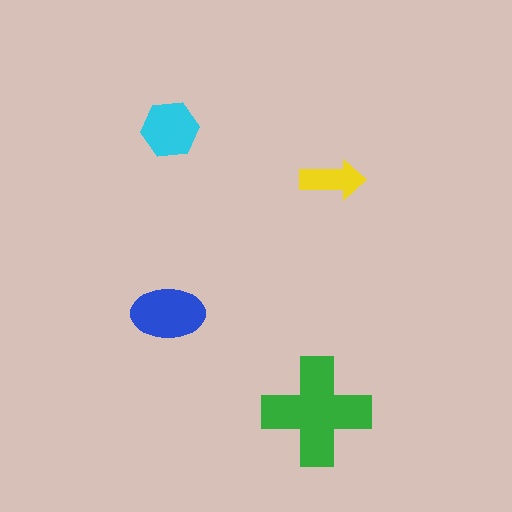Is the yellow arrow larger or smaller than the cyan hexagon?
Smaller.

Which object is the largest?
The green cross.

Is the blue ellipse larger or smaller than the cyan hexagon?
Larger.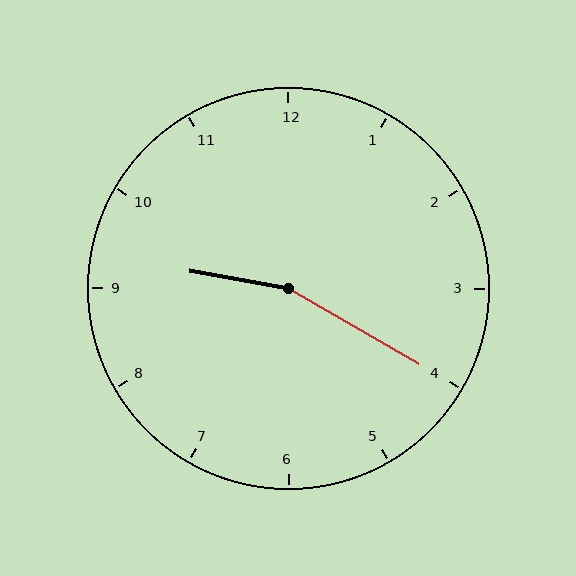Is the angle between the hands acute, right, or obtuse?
It is obtuse.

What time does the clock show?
9:20.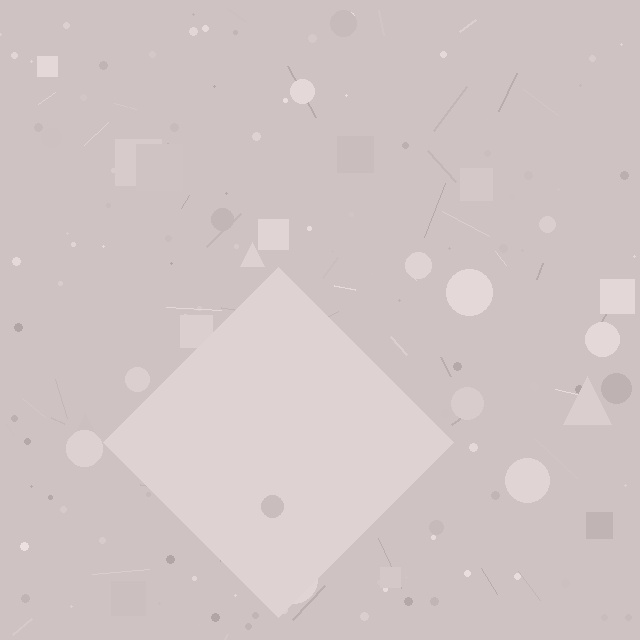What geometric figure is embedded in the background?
A diamond is embedded in the background.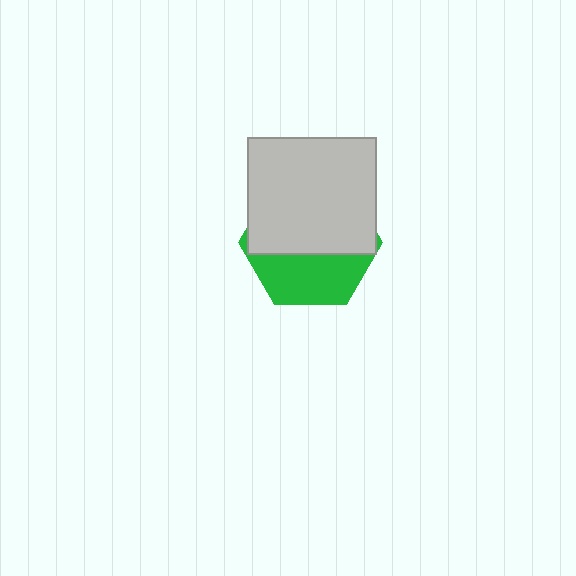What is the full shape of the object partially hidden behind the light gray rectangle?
The partially hidden object is a green hexagon.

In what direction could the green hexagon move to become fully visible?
The green hexagon could move down. That would shift it out from behind the light gray rectangle entirely.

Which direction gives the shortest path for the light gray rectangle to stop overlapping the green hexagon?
Moving up gives the shortest separation.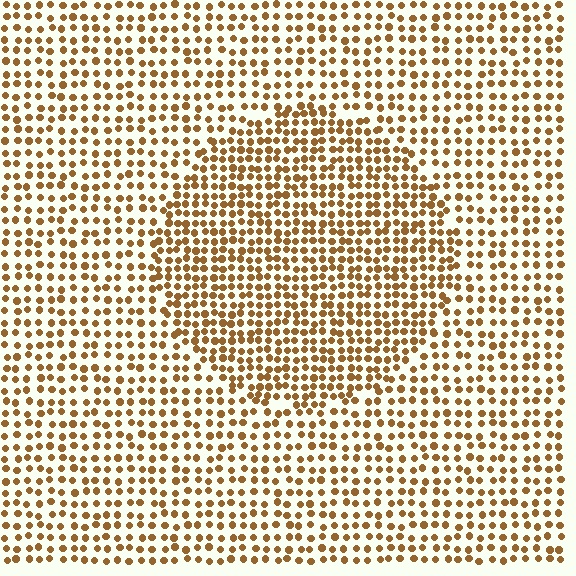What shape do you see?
I see a circle.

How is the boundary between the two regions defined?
The boundary is defined by a change in element density (approximately 1.5x ratio). All elements are the same color, size, and shape.